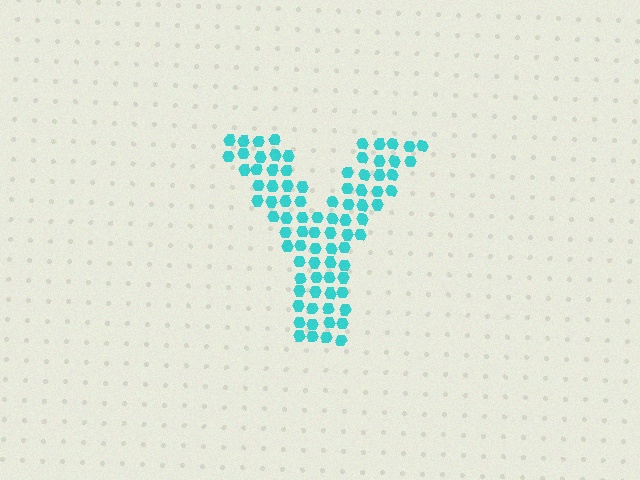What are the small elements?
The small elements are hexagons.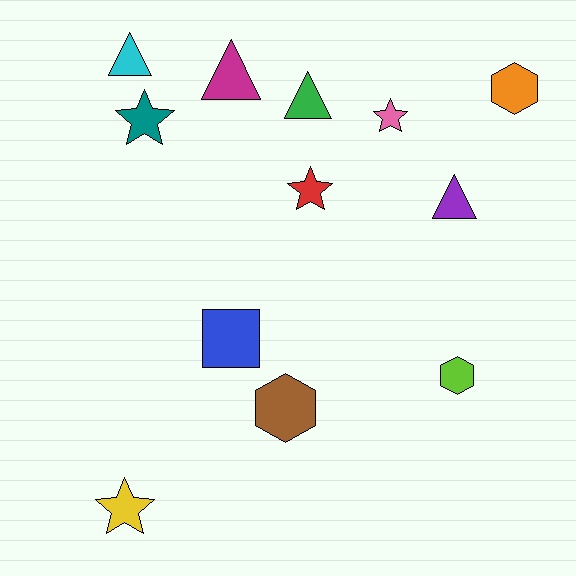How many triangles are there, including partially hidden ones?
There are 4 triangles.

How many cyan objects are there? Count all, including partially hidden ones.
There is 1 cyan object.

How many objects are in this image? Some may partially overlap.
There are 12 objects.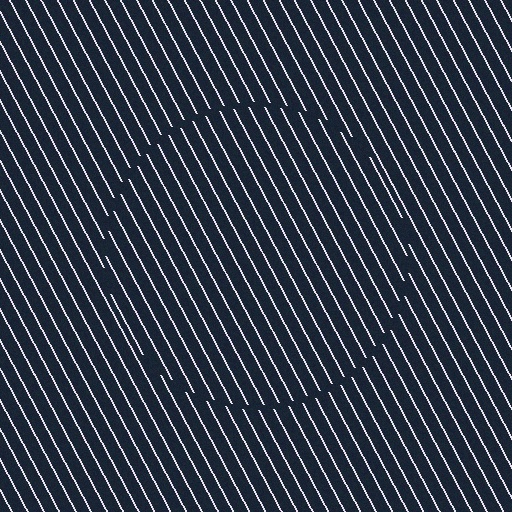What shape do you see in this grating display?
An illusory circle. The interior of the shape contains the same grating, shifted by half a period — the contour is defined by the phase discontinuity where line-ends from the inner and outer gratings abut.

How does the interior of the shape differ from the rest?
The interior of the shape contains the same grating, shifted by half a period — the contour is defined by the phase discontinuity where line-ends from the inner and outer gratings abut.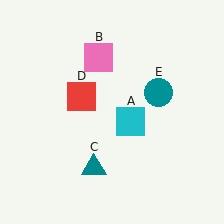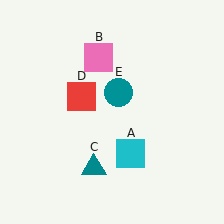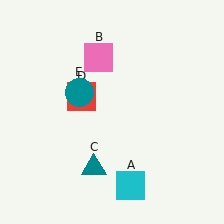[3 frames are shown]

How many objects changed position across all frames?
2 objects changed position: cyan square (object A), teal circle (object E).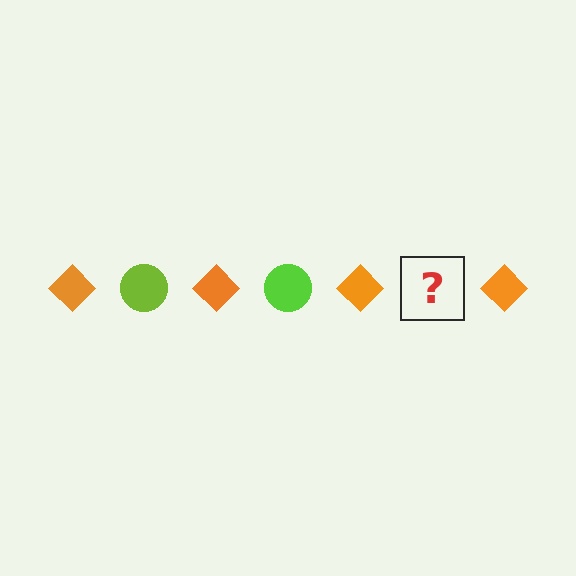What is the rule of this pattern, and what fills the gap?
The rule is that the pattern alternates between orange diamond and lime circle. The gap should be filled with a lime circle.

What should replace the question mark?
The question mark should be replaced with a lime circle.